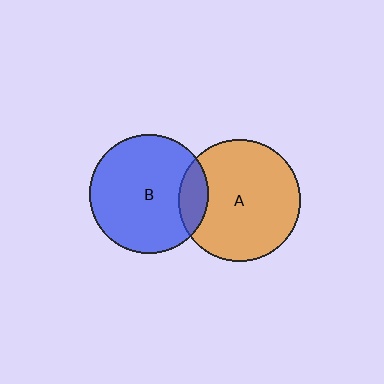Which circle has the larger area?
Circle A (orange).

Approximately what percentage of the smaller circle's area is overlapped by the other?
Approximately 15%.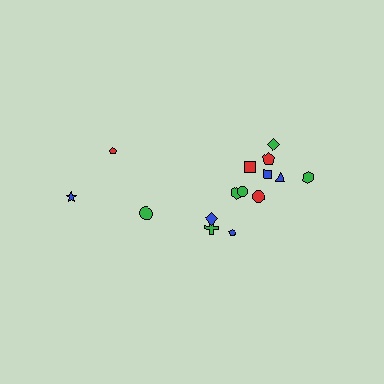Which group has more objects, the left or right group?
The right group.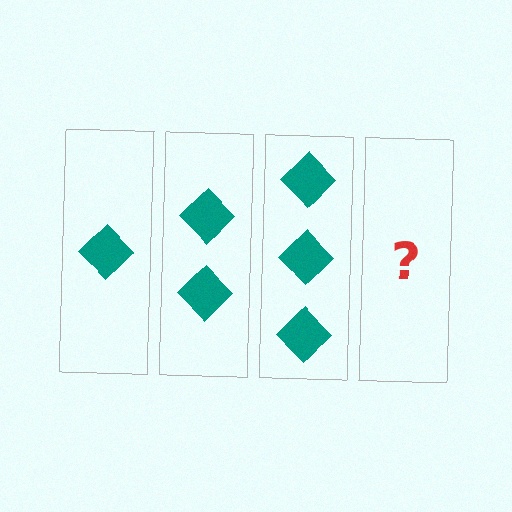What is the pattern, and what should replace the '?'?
The pattern is that each step adds one more diamond. The '?' should be 4 diamonds.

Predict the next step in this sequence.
The next step is 4 diamonds.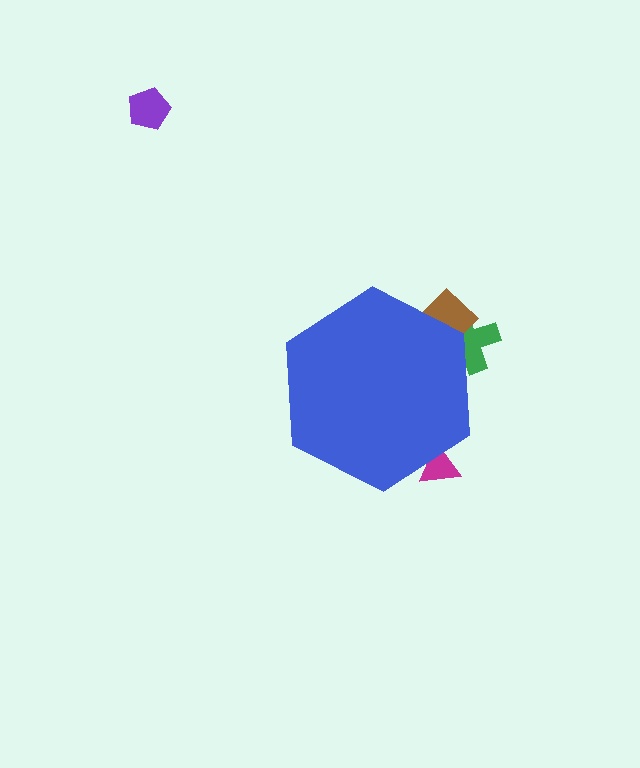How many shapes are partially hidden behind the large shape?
3 shapes are partially hidden.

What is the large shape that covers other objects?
A blue hexagon.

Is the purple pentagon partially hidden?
No, the purple pentagon is fully visible.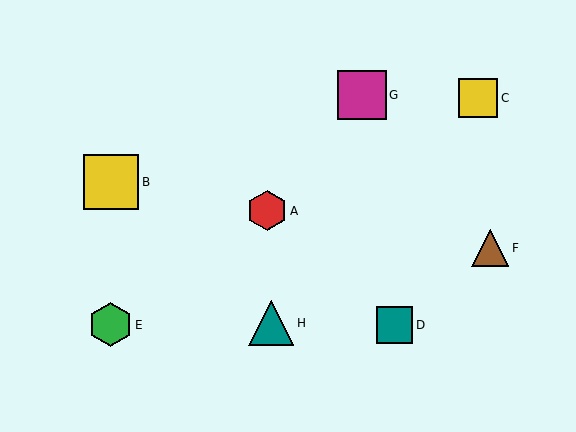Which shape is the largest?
The yellow square (labeled B) is the largest.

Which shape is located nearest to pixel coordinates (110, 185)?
The yellow square (labeled B) at (111, 182) is nearest to that location.